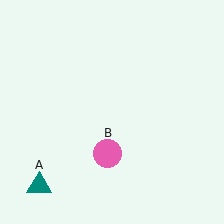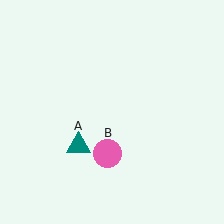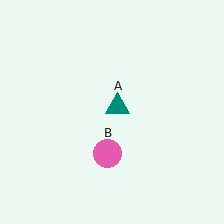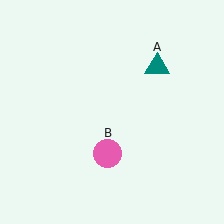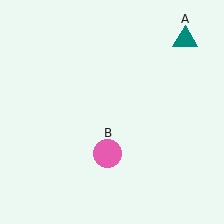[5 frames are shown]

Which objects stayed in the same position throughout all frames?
Pink circle (object B) remained stationary.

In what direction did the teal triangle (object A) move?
The teal triangle (object A) moved up and to the right.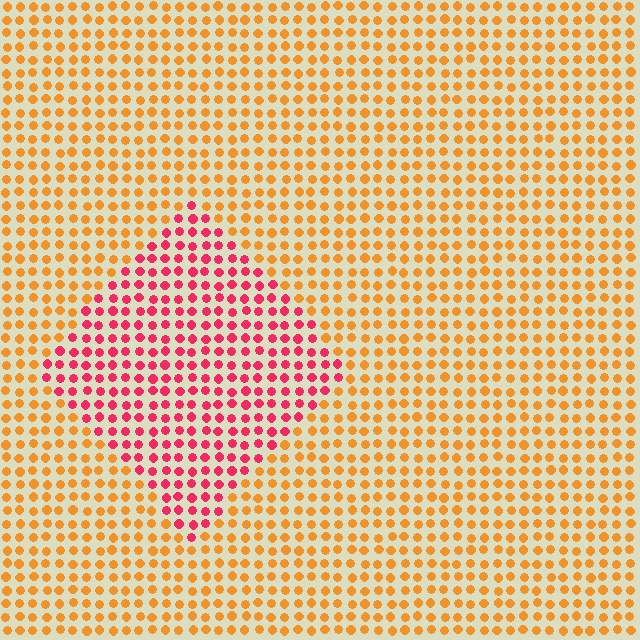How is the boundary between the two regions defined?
The boundary is defined purely by a slight shift in hue (about 49 degrees). Spacing, size, and orientation are identical on both sides.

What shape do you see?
I see a diamond.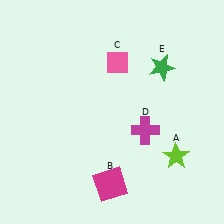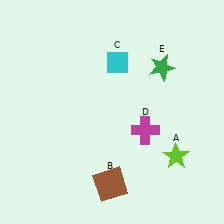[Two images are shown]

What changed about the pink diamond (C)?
In Image 1, C is pink. In Image 2, it changed to cyan.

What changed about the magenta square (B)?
In Image 1, B is magenta. In Image 2, it changed to brown.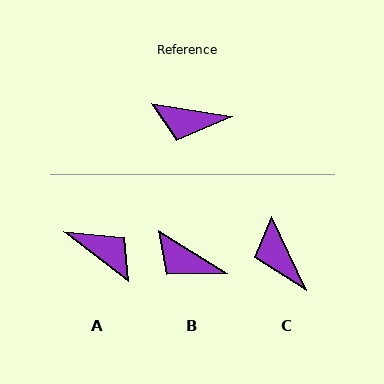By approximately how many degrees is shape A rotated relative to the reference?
Approximately 151 degrees counter-clockwise.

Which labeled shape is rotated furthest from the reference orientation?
A, about 151 degrees away.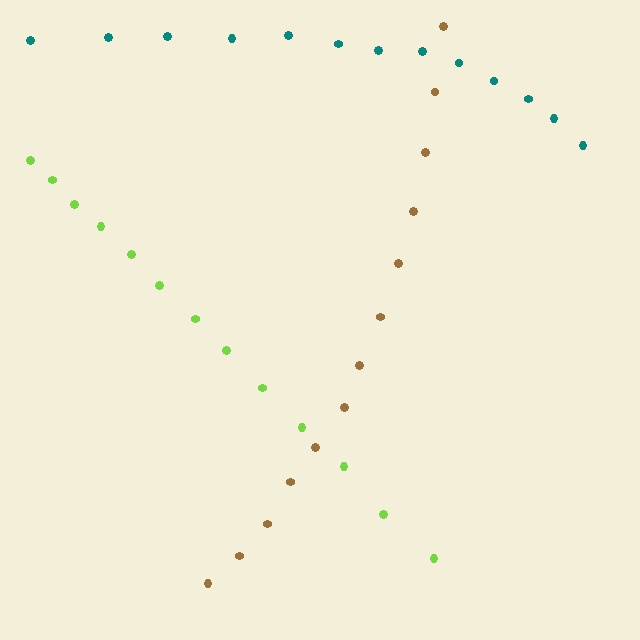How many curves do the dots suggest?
There are 3 distinct paths.